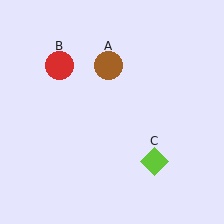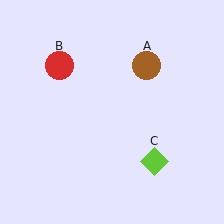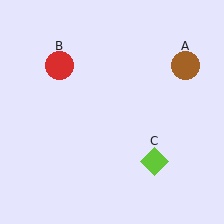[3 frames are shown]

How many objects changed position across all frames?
1 object changed position: brown circle (object A).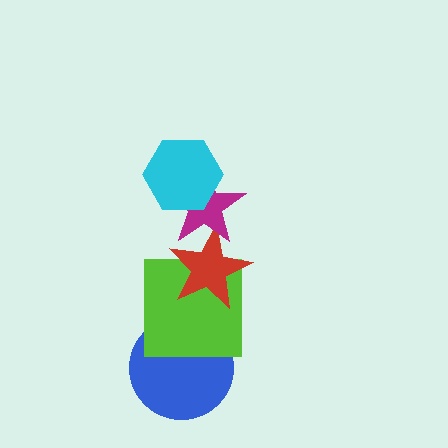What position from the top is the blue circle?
The blue circle is 5th from the top.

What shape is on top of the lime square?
The red star is on top of the lime square.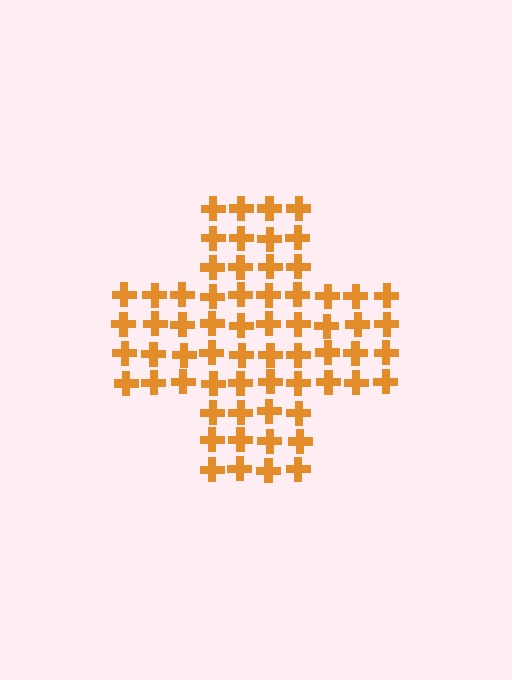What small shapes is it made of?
It is made of small crosses.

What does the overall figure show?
The overall figure shows a cross.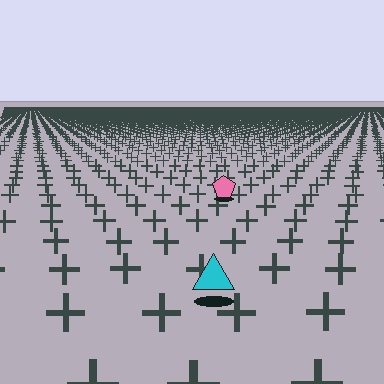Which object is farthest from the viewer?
The pink pentagon is farthest from the viewer. It appears smaller and the ground texture around it is denser.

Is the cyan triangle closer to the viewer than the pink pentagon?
Yes. The cyan triangle is closer — you can tell from the texture gradient: the ground texture is coarser near it.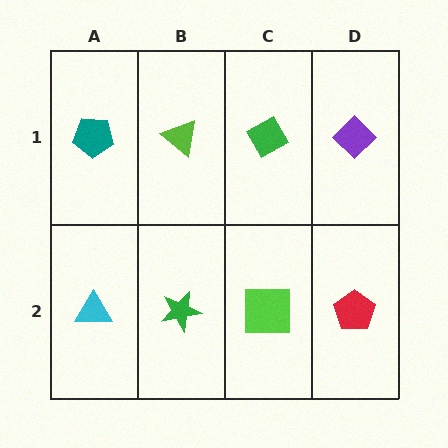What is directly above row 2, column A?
A teal pentagon.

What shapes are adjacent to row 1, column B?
A green star (row 2, column B), a teal pentagon (row 1, column A), a green diamond (row 1, column C).